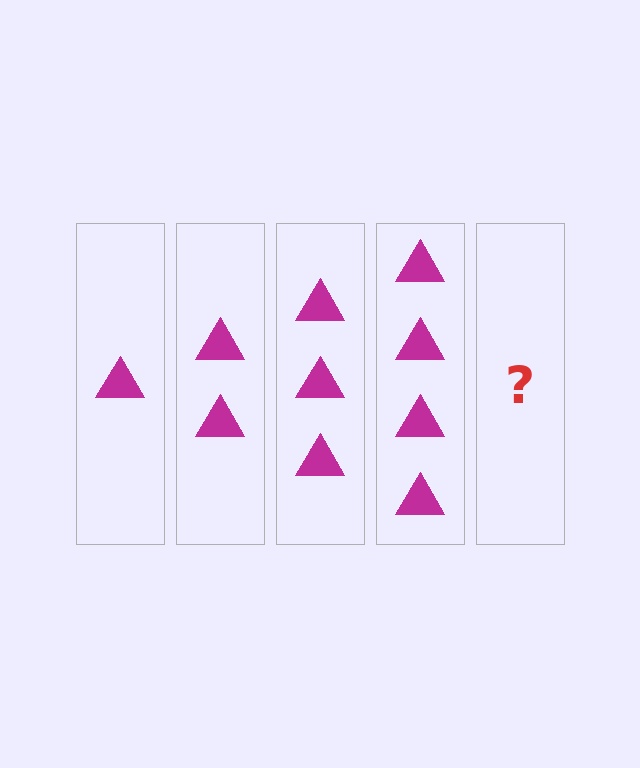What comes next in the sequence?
The next element should be 5 triangles.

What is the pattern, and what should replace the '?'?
The pattern is that each step adds one more triangle. The '?' should be 5 triangles.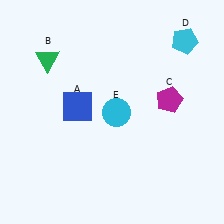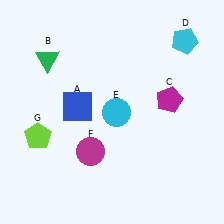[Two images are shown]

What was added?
A magenta circle (F), a lime pentagon (G) were added in Image 2.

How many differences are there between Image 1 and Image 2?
There are 2 differences between the two images.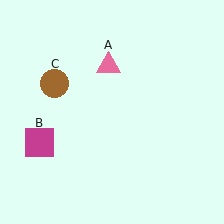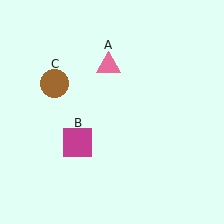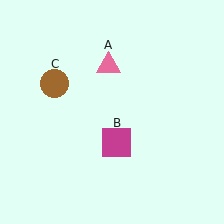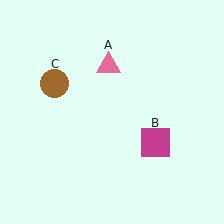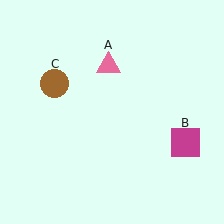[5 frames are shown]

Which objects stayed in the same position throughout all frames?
Pink triangle (object A) and brown circle (object C) remained stationary.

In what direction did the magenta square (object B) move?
The magenta square (object B) moved right.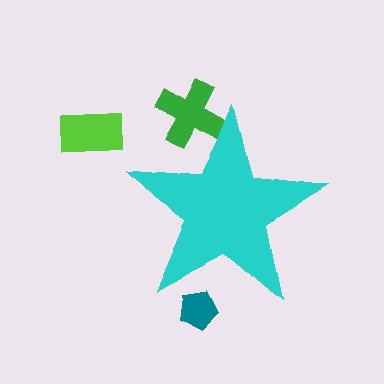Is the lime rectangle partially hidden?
No, the lime rectangle is fully visible.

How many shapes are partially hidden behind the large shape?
2 shapes are partially hidden.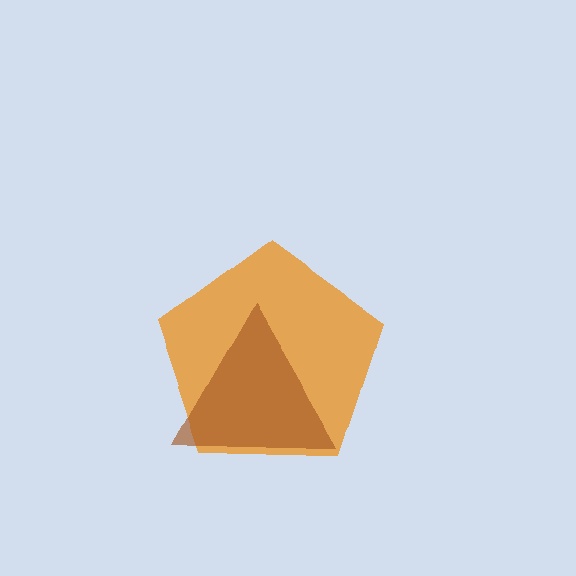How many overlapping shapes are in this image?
There are 2 overlapping shapes in the image.